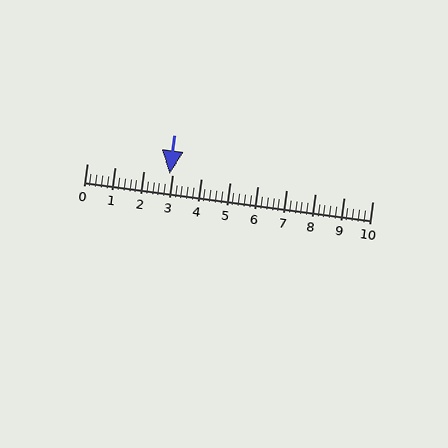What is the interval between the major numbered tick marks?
The major tick marks are spaced 1 units apart.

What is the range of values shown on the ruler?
The ruler shows values from 0 to 10.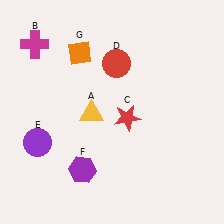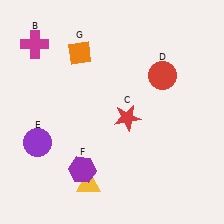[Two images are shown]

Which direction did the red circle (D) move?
The red circle (D) moved right.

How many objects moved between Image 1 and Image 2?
2 objects moved between the two images.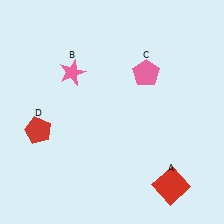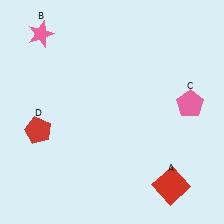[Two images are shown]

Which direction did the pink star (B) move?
The pink star (B) moved up.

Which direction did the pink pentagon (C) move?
The pink pentagon (C) moved right.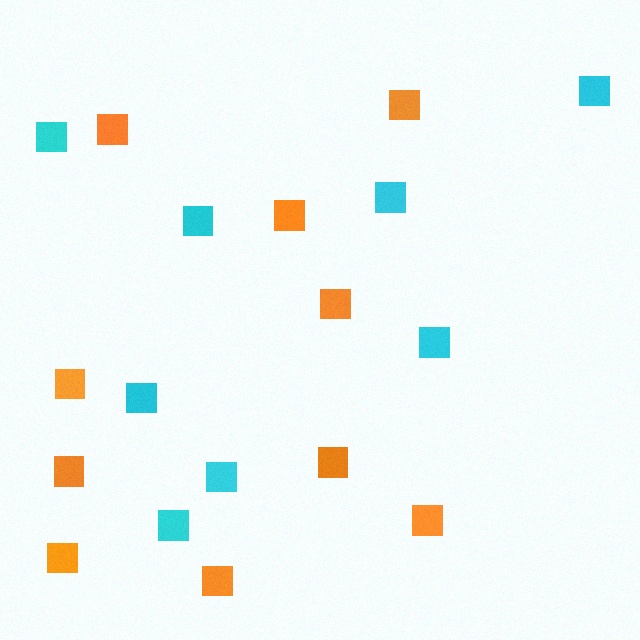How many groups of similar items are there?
There are 2 groups: one group of cyan squares (8) and one group of orange squares (10).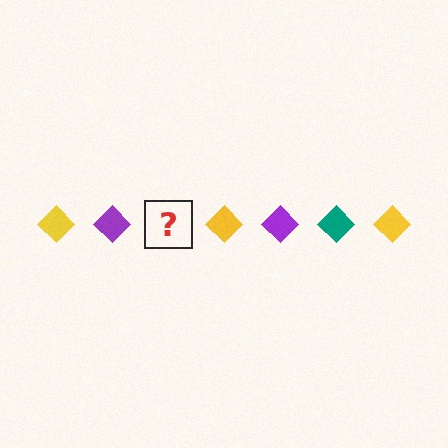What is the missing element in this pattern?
The missing element is a teal diamond.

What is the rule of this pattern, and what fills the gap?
The rule is that the pattern cycles through yellow, purple, teal diamonds. The gap should be filled with a teal diamond.